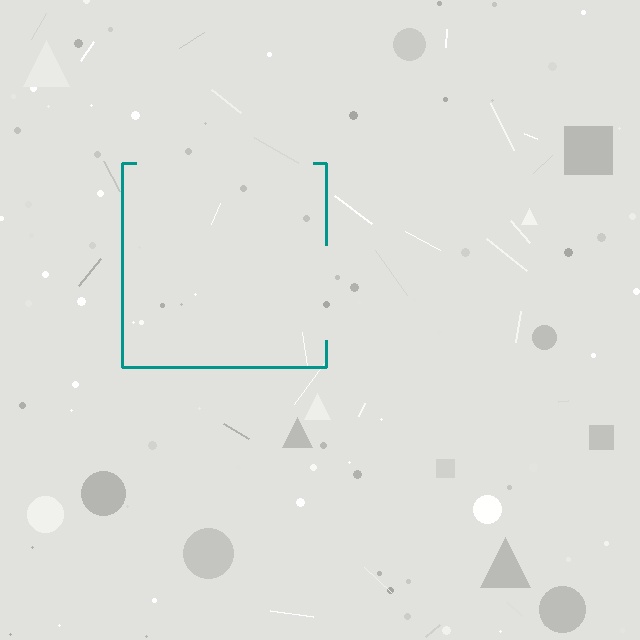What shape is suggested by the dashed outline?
The dashed outline suggests a square.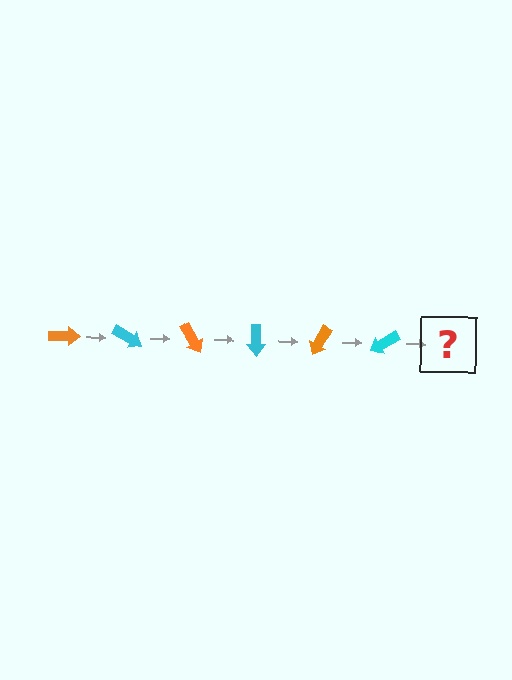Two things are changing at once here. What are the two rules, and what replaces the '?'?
The two rules are that it rotates 30 degrees each step and the color cycles through orange and cyan. The '?' should be an orange arrow, rotated 180 degrees from the start.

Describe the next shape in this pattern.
It should be an orange arrow, rotated 180 degrees from the start.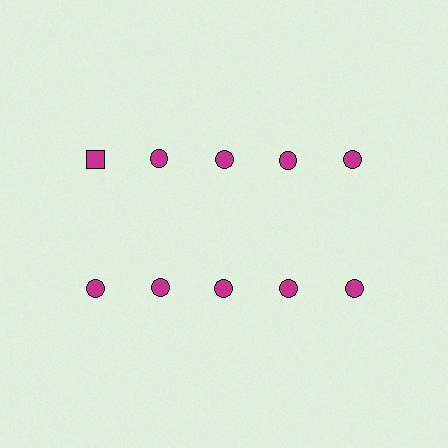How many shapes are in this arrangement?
There are 10 shapes arranged in a grid pattern.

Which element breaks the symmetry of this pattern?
The magenta square in the top row, leftmost column breaks the symmetry. All other shapes are magenta circles.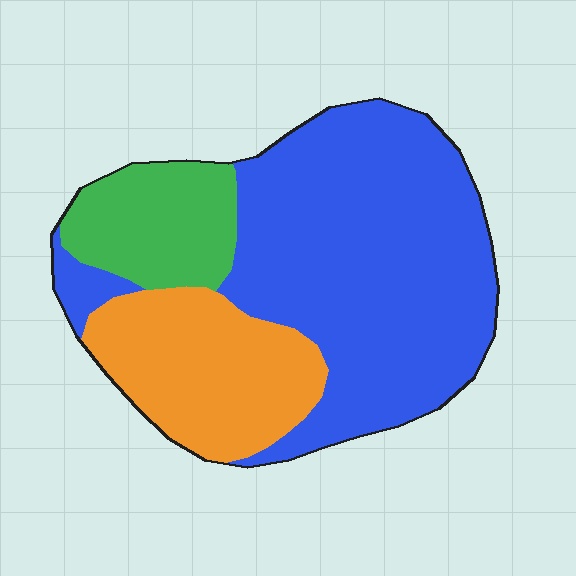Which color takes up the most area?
Blue, at roughly 60%.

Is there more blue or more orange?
Blue.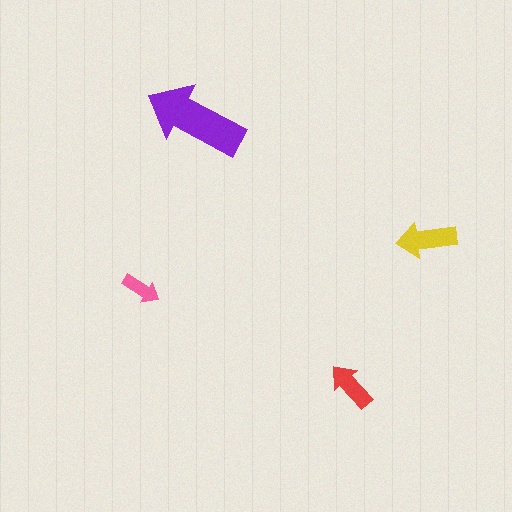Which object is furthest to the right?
The yellow arrow is rightmost.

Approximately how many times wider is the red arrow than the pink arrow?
About 1.5 times wider.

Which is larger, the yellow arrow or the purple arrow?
The purple one.